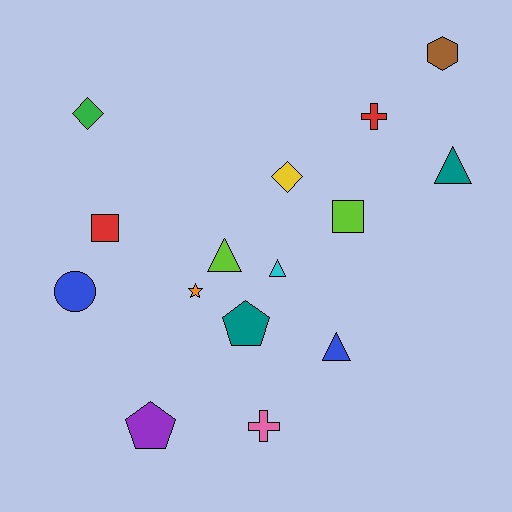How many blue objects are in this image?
There are 2 blue objects.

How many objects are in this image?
There are 15 objects.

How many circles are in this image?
There is 1 circle.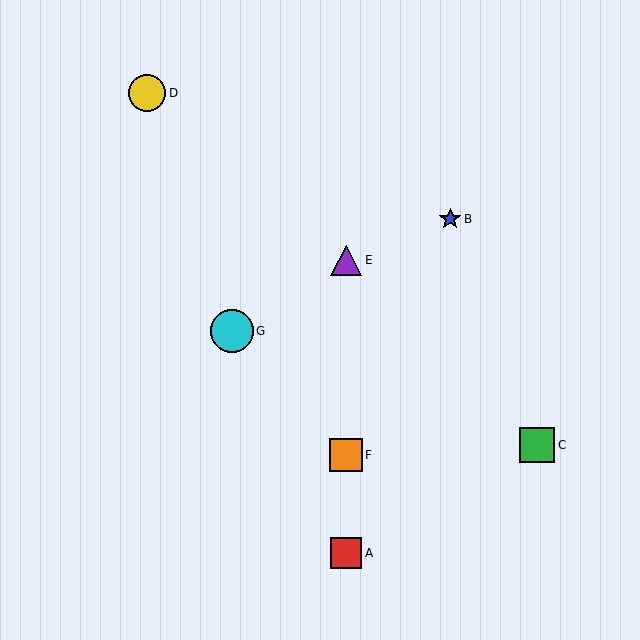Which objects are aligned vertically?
Objects A, E, F are aligned vertically.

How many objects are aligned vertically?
3 objects (A, E, F) are aligned vertically.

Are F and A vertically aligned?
Yes, both are at x≈346.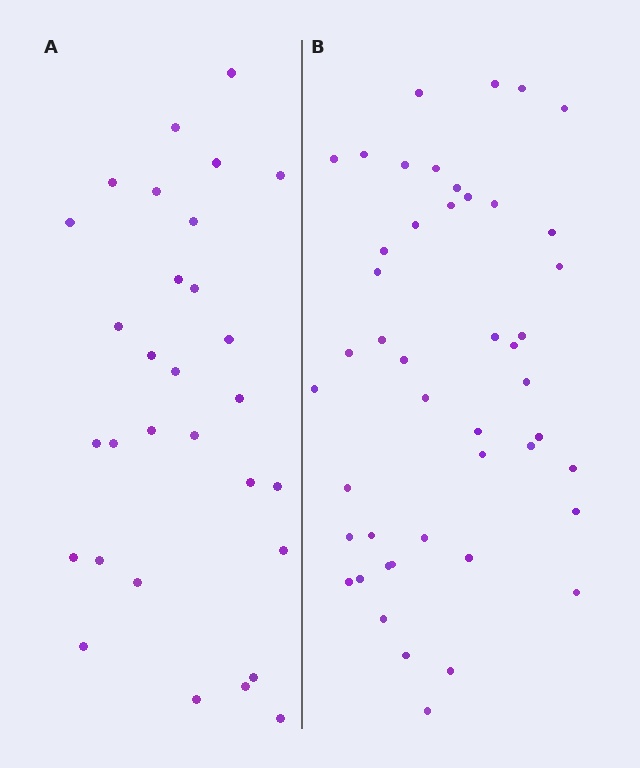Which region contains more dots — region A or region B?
Region B (the right region) has more dots.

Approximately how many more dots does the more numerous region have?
Region B has approximately 15 more dots than region A.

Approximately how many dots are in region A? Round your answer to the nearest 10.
About 30 dots.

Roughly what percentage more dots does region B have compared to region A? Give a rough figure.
About 55% more.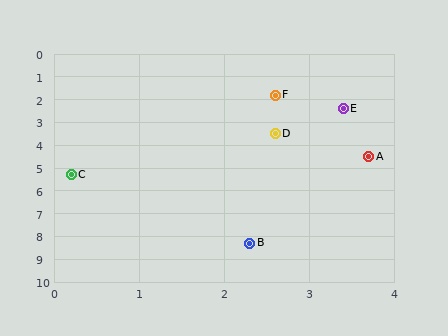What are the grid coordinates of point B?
Point B is at approximately (2.3, 8.3).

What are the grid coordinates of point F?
Point F is at approximately (2.6, 1.8).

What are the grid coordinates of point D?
Point D is at approximately (2.6, 3.5).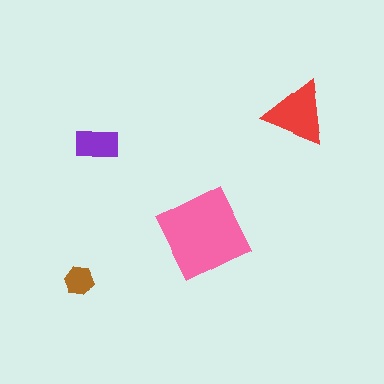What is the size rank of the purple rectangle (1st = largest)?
3rd.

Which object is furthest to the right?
The red triangle is rightmost.